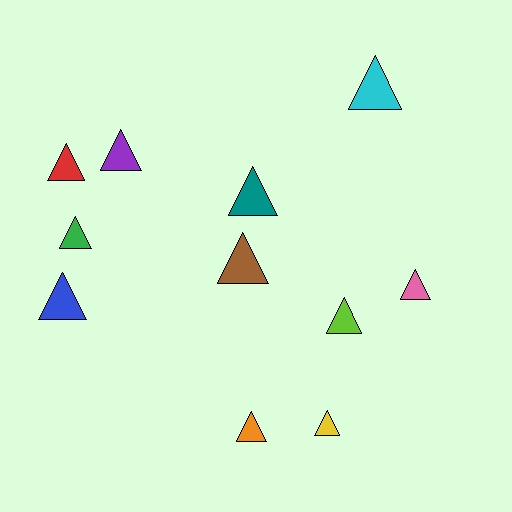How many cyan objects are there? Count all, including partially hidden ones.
There is 1 cyan object.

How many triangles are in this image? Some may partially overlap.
There are 11 triangles.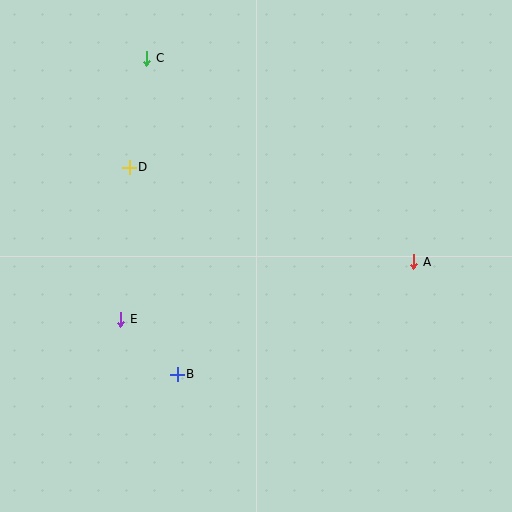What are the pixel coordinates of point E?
Point E is at (121, 319).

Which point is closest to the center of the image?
Point B at (177, 374) is closest to the center.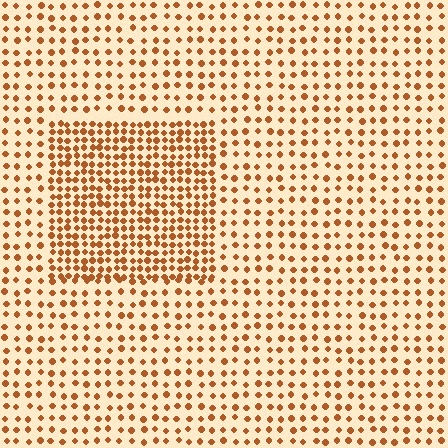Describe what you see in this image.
The image contains small brown elements arranged at two different densities. A rectangle-shaped region is visible where the elements are more densely packed than the surrounding area.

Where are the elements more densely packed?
The elements are more densely packed inside the rectangle boundary.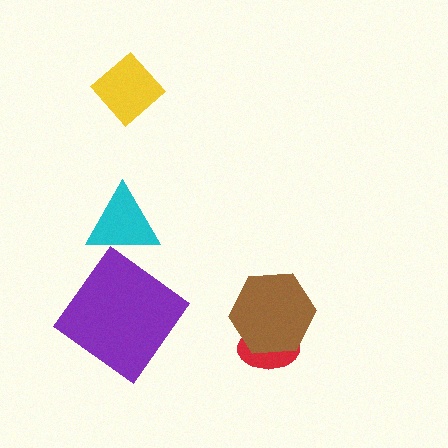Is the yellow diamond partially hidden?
No, no other shape covers it.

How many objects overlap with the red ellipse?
1 object overlaps with the red ellipse.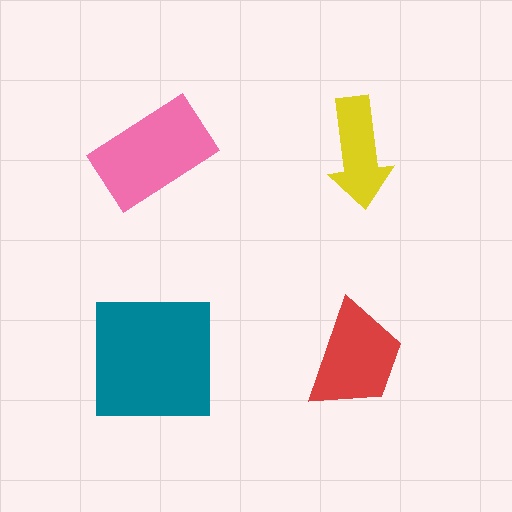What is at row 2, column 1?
A teal square.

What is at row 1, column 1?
A pink rectangle.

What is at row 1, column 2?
A yellow arrow.